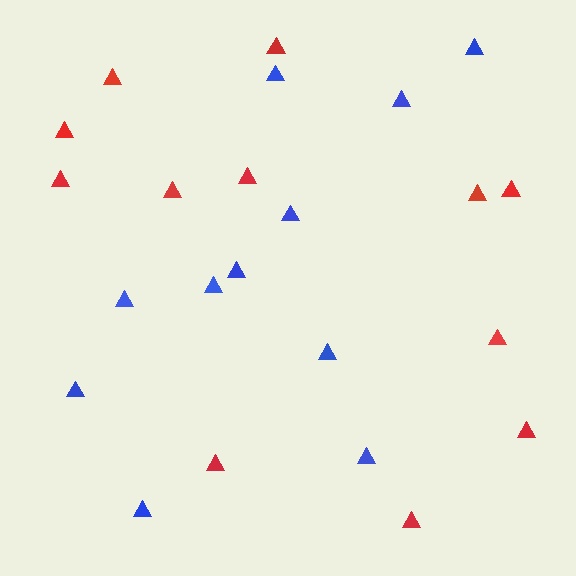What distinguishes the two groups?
There are 2 groups: one group of red triangles (12) and one group of blue triangles (11).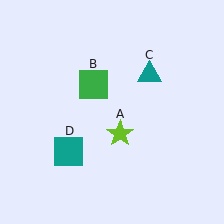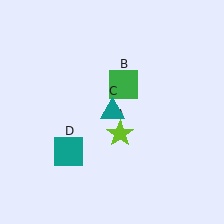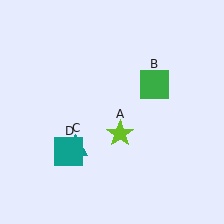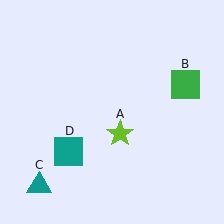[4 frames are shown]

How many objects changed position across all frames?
2 objects changed position: green square (object B), teal triangle (object C).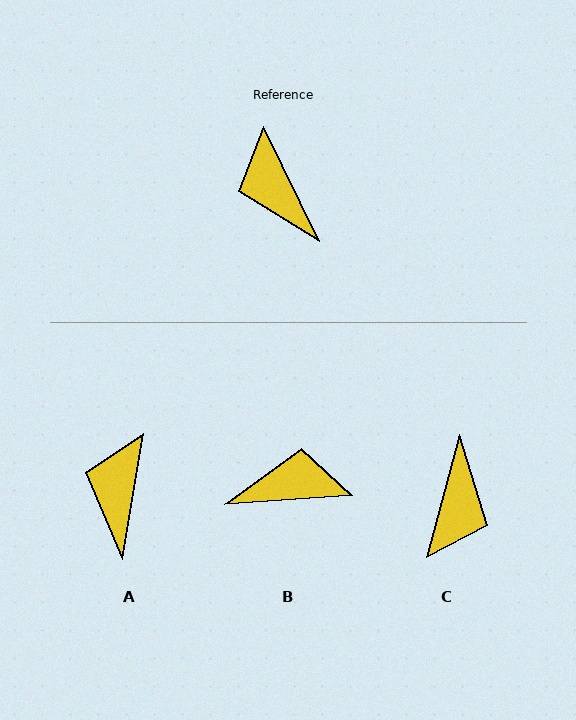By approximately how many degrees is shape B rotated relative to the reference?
Approximately 112 degrees clockwise.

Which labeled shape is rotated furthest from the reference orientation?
C, about 139 degrees away.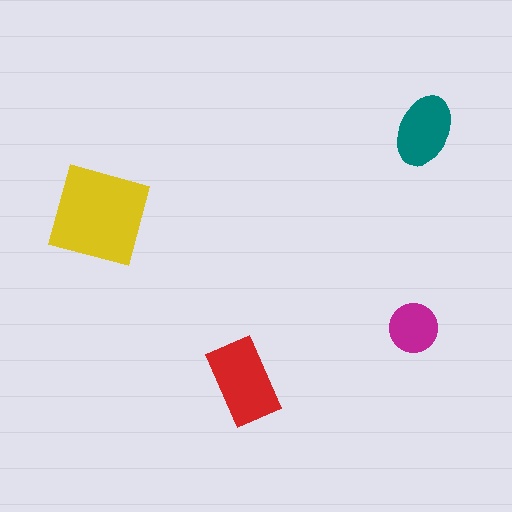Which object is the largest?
The yellow diamond.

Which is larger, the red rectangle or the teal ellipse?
The red rectangle.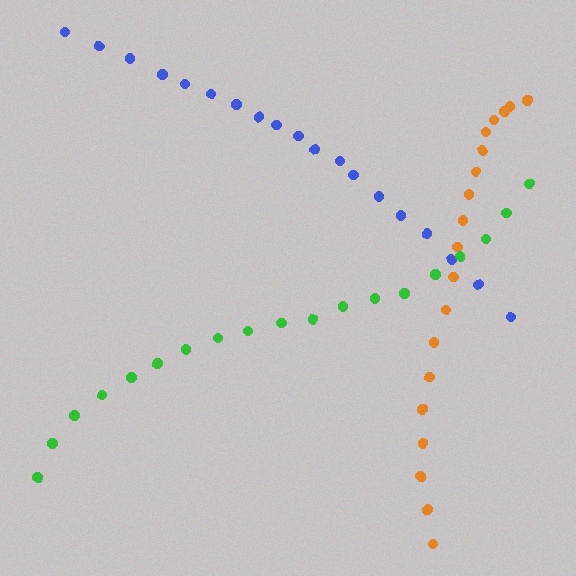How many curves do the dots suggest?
There are 3 distinct paths.